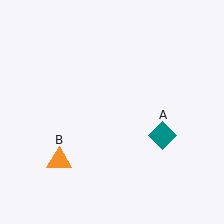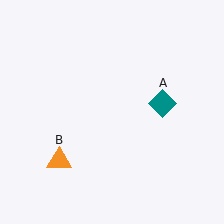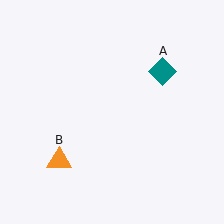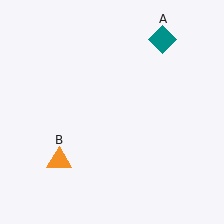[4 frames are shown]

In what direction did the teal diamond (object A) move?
The teal diamond (object A) moved up.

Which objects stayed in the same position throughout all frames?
Orange triangle (object B) remained stationary.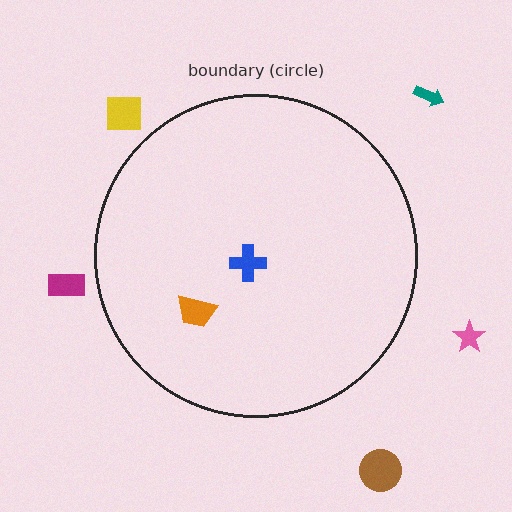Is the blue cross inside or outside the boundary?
Inside.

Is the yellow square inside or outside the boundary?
Outside.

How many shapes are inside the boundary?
2 inside, 5 outside.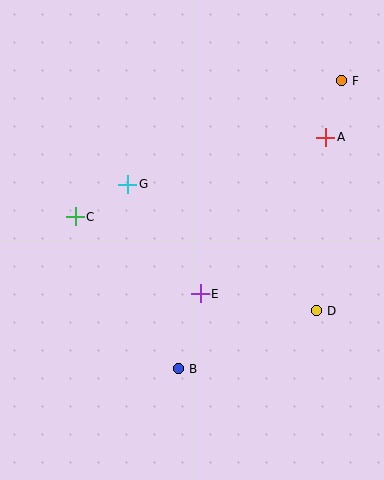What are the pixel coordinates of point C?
Point C is at (75, 217).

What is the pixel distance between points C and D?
The distance between C and D is 259 pixels.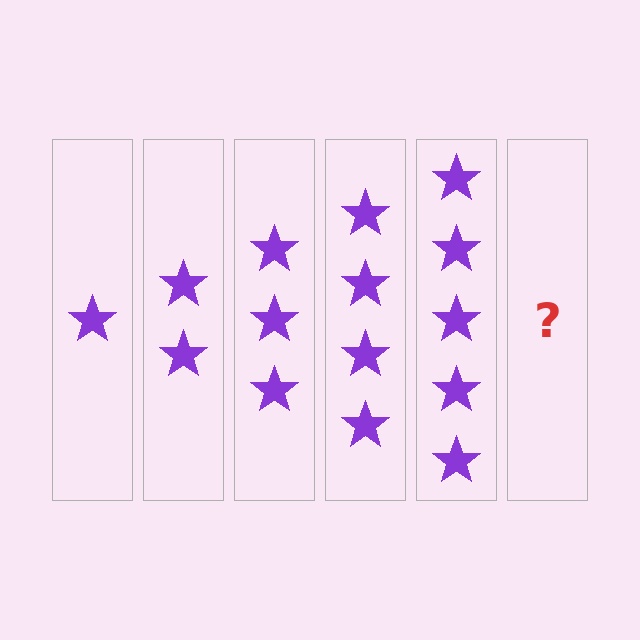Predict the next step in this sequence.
The next step is 6 stars.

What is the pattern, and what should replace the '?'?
The pattern is that each step adds one more star. The '?' should be 6 stars.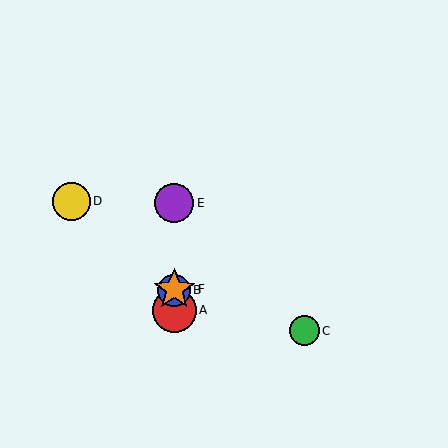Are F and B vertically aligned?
Yes, both are at x≈174.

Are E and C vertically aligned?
No, E is at x≈174 and C is at x≈304.